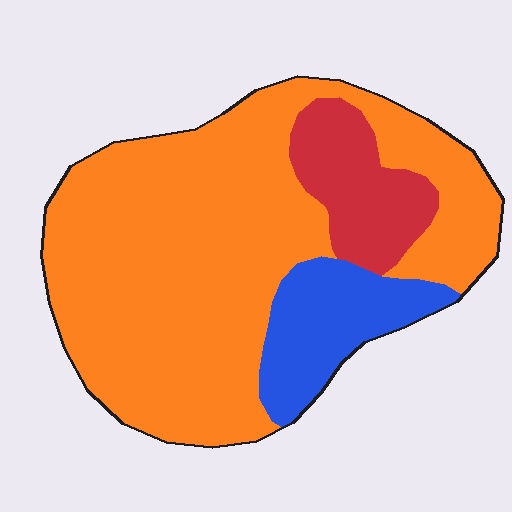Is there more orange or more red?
Orange.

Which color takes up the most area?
Orange, at roughly 75%.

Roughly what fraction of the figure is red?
Red covers roughly 15% of the figure.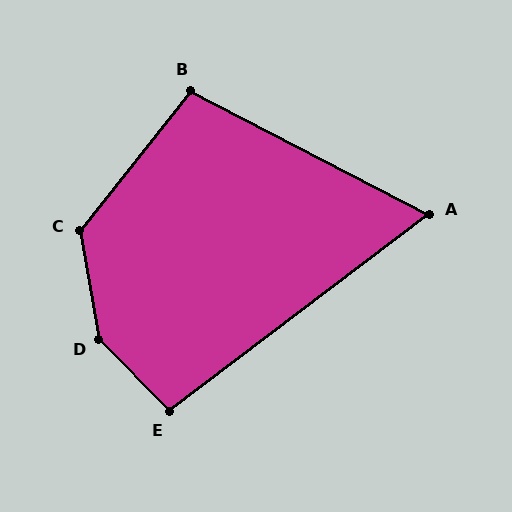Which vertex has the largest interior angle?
D, at approximately 145 degrees.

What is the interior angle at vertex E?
Approximately 97 degrees (obtuse).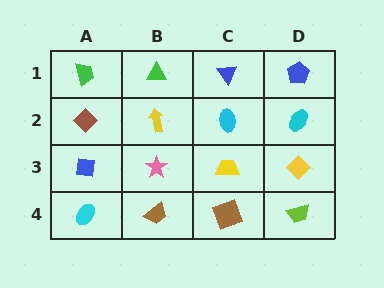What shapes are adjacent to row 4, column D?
A yellow diamond (row 3, column D), a brown square (row 4, column C).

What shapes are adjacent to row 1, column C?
A cyan ellipse (row 2, column C), a green triangle (row 1, column B), a blue pentagon (row 1, column D).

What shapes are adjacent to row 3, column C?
A cyan ellipse (row 2, column C), a brown square (row 4, column C), a pink star (row 3, column B), a yellow diamond (row 3, column D).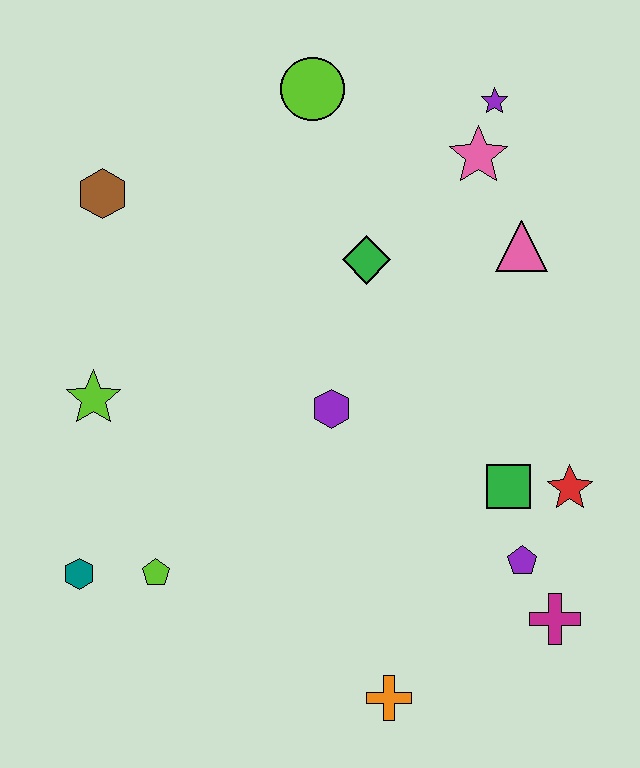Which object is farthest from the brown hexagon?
The magenta cross is farthest from the brown hexagon.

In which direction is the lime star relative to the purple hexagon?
The lime star is to the left of the purple hexagon.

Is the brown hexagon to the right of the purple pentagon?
No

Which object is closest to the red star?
The green square is closest to the red star.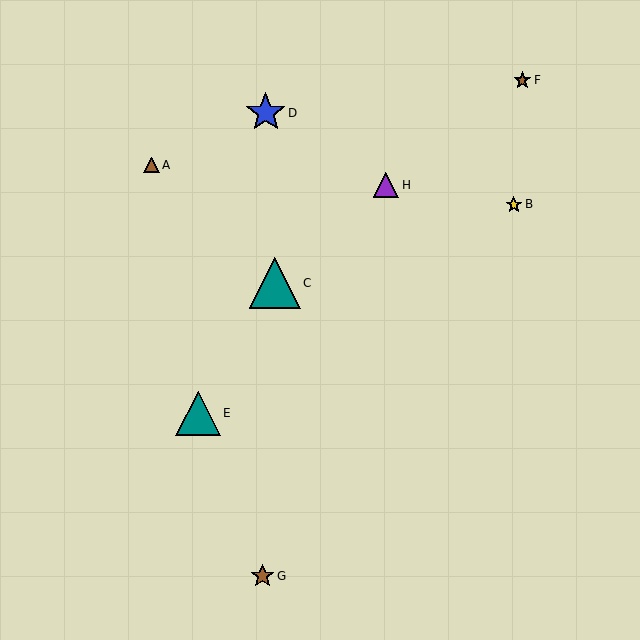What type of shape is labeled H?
Shape H is a purple triangle.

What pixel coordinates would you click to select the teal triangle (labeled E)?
Click at (198, 413) to select the teal triangle E.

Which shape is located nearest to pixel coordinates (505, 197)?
The yellow star (labeled B) at (514, 205) is nearest to that location.